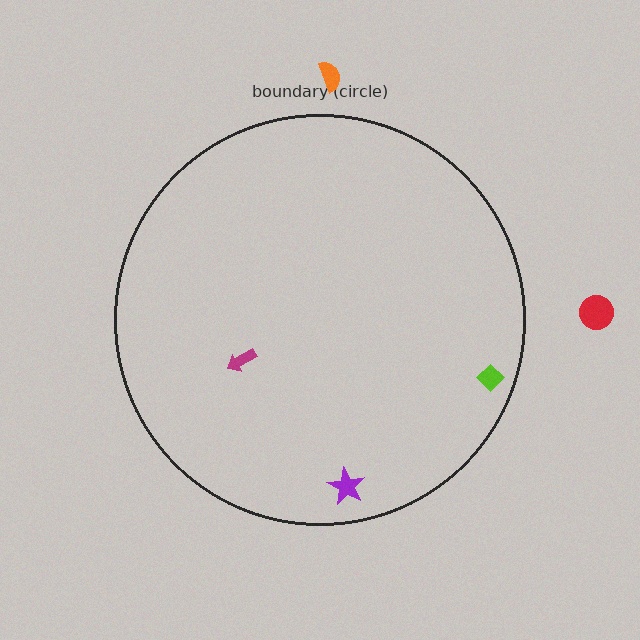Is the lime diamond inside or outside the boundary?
Inside.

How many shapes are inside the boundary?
3 inside, 2 outside.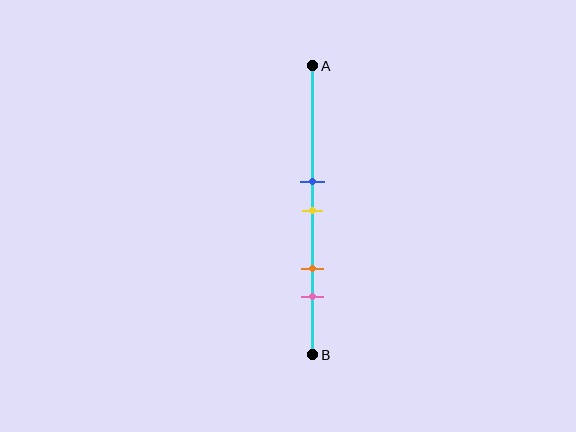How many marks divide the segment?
There are 4 marks dividing the segment.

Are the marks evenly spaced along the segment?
No, the marks are not evenly spaced.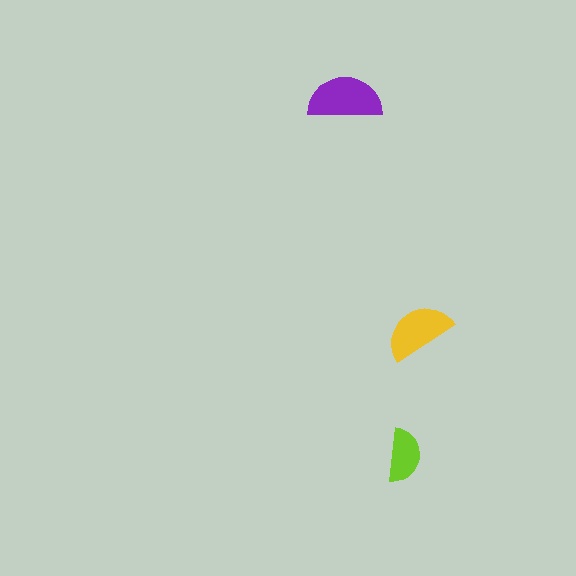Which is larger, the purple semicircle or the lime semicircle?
The purple one.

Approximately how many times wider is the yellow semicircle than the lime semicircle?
About 1.5 times wider.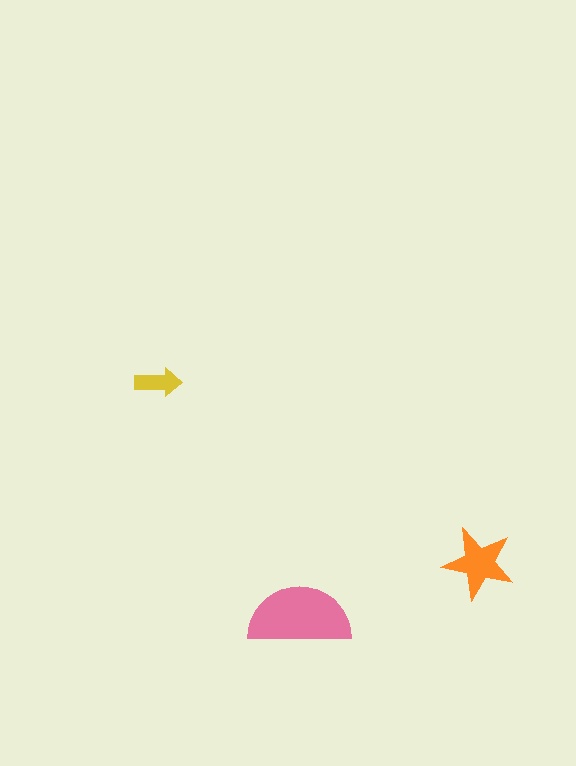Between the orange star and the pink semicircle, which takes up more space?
The pink semicircle.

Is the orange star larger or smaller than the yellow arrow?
Larger.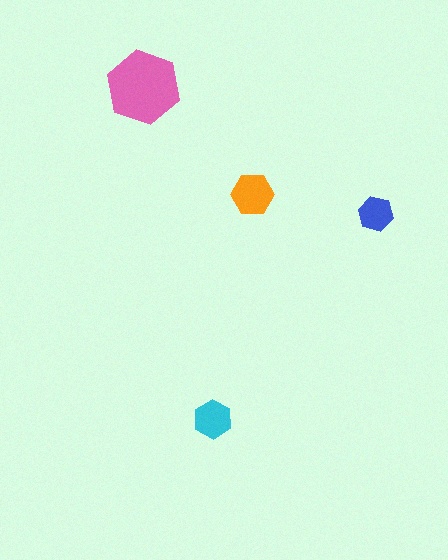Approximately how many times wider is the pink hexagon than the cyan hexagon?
About 2 times wider.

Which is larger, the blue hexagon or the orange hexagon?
The orange one.